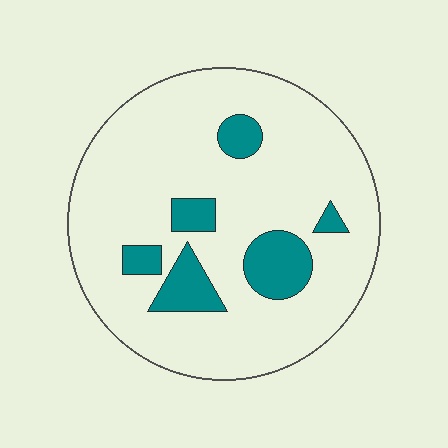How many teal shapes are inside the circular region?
6.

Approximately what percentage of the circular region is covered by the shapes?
Approximately 15%.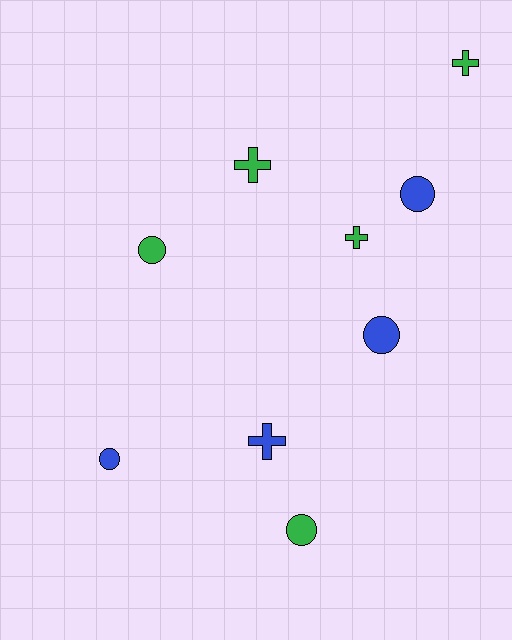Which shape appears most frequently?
Circle, with 5 objects.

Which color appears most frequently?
Green, with 5 objects.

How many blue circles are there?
There are 3 blue circles.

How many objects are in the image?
There are 9 objects.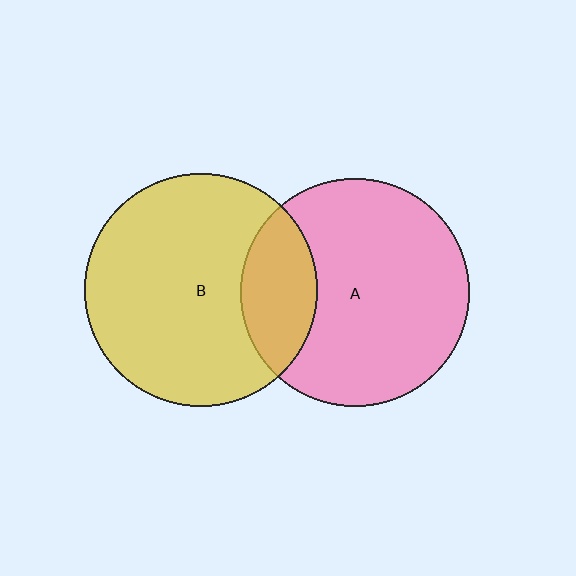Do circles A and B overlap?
Yes.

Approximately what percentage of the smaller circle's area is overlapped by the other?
Approximately 20%.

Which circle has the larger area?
Circle B (yellow).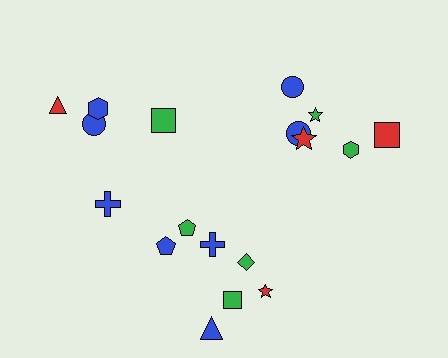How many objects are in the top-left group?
There are 4 objects.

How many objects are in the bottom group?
There are 8 objects.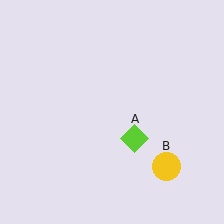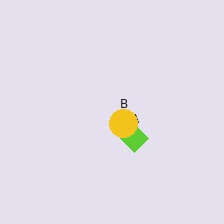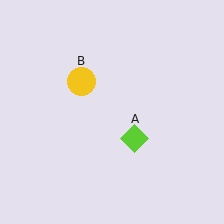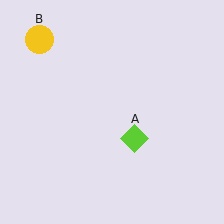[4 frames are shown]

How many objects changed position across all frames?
1 object changed position: yellow circle (object B).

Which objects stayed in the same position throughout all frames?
Lime diamond (object A) remained stationary.